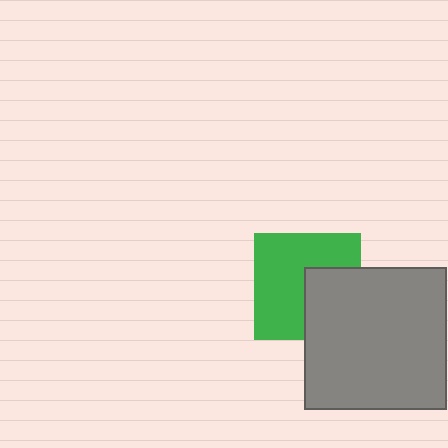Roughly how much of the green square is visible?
About half of it is visible (roughly 64%).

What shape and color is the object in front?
The object in front is a gray square.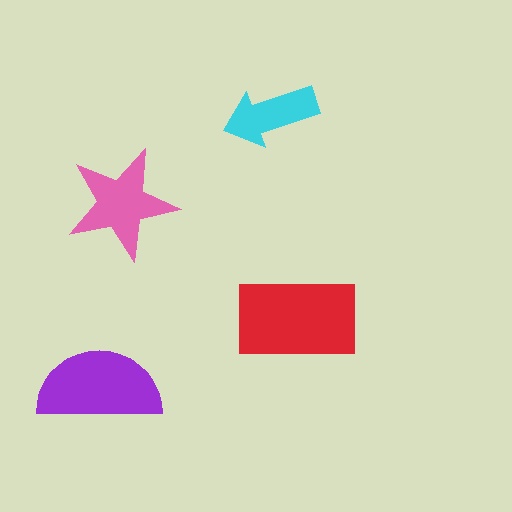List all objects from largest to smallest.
The red rectangle, the purple semicircle, the pink star, the cyan arrow.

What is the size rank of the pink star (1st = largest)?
3rd.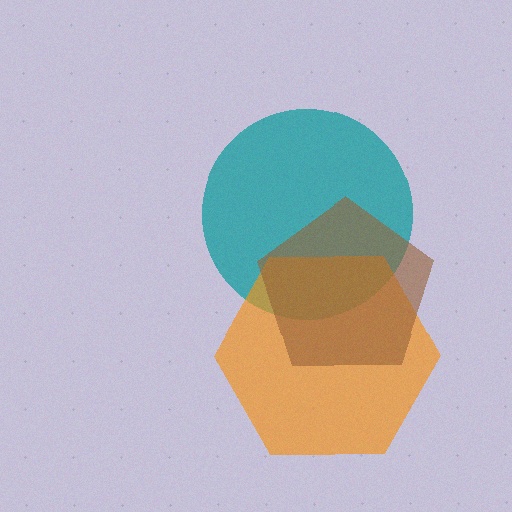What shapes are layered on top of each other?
The layered shapes are: a teal circle, an orange hexagon, a brown pentagon.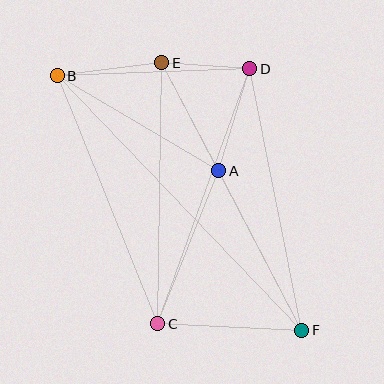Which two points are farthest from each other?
Points B and F are farthest from each other.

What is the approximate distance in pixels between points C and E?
The distance between C and E is approximately 261 pixels.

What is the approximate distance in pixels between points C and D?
The distance between C and D is approximately 271 pixels.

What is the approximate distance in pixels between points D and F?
The distance between D and F is approximately 267 pixels.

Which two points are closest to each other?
Points D and E are closest to each other.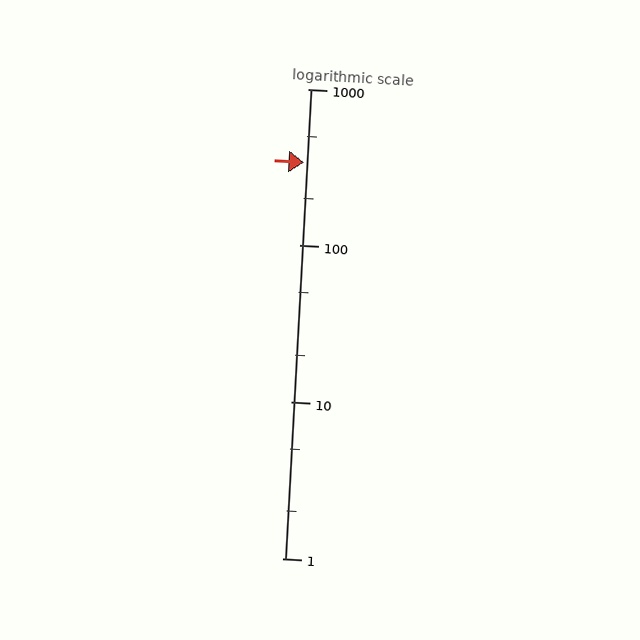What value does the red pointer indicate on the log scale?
The pointer indicates approximately 340.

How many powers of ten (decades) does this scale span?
The scale spans 3 decades, from 1 to 1000.